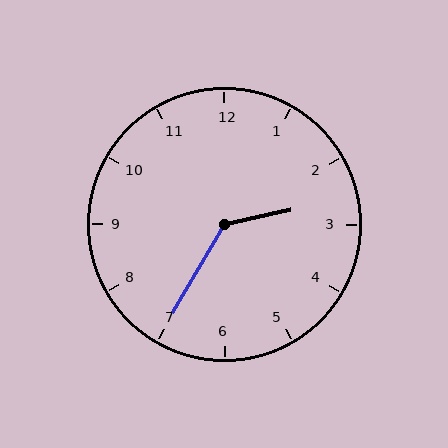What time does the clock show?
2:35.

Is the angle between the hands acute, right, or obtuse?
It is obtuse.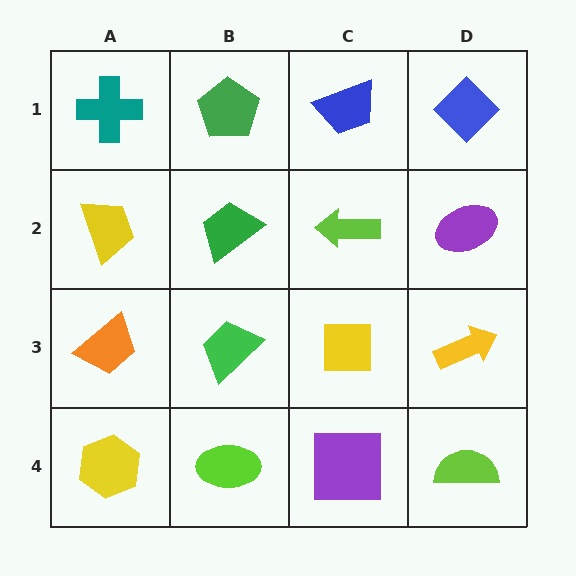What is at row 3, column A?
An orange trapezoid.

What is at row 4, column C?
A purple square.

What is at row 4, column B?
A lime ellipse.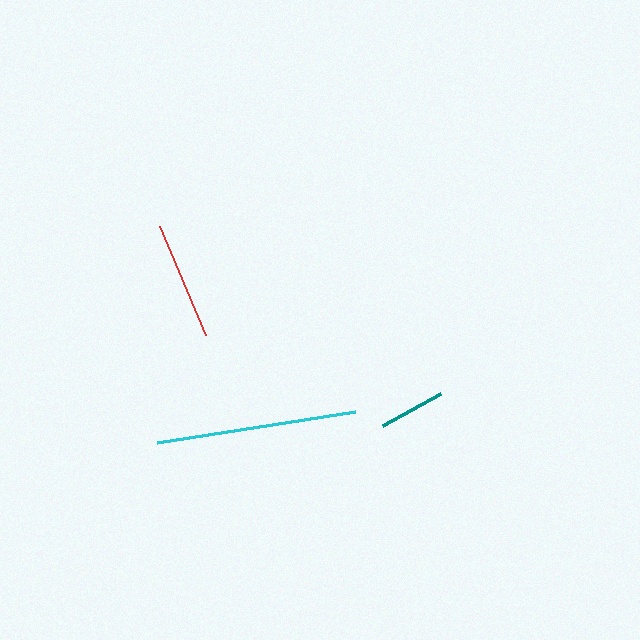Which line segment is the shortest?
The teal line is the shortest at approximately 67 pixels.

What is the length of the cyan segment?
The cyan segment is approximately 201 pixels long.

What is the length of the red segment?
The red segment is approximately 118 pixels long.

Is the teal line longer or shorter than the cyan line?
The cyan line is longer than the teal line.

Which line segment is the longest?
The cyan line is the longest at approximately 201 pixels.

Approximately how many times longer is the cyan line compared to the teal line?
The cyan line is approximately 3.0 times the length of the teal line.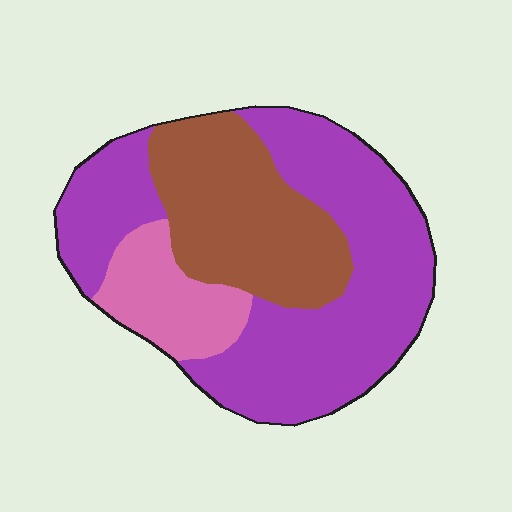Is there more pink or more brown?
Brown.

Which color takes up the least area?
Pink, at roughly 15%.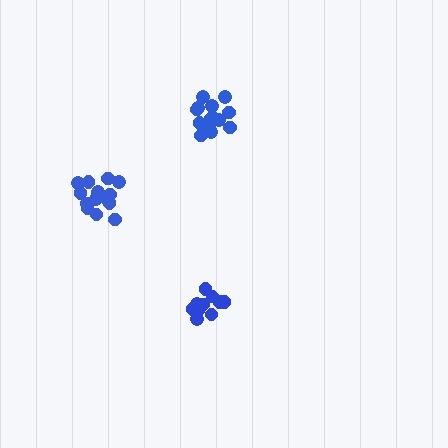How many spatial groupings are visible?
There are 3 spatial groupings.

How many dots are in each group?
Group 1: 11 dots, Group 2: 14 dots, Group 3: 14 dots (39 total).